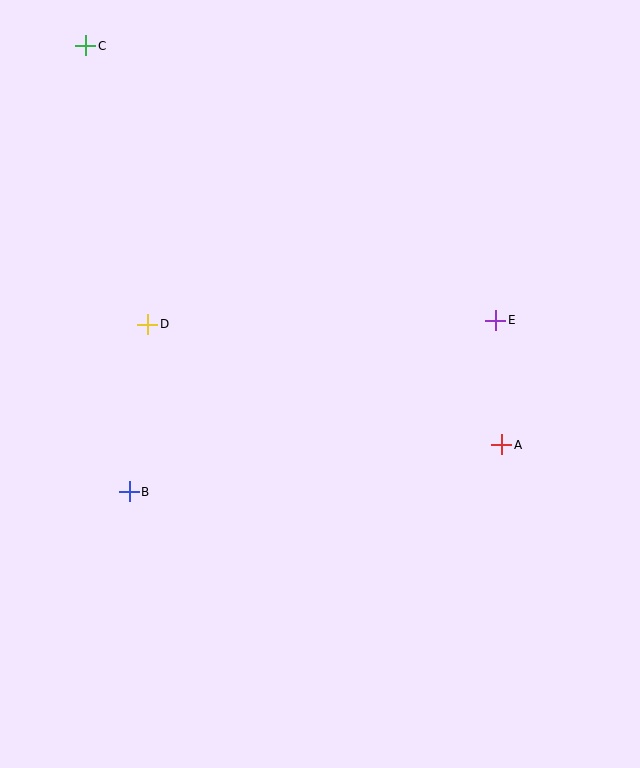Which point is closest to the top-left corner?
Point C is closest to the top-left corner.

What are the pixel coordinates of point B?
Point B is at (129, 492).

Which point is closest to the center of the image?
Point D at (148, 324) is closest to the center.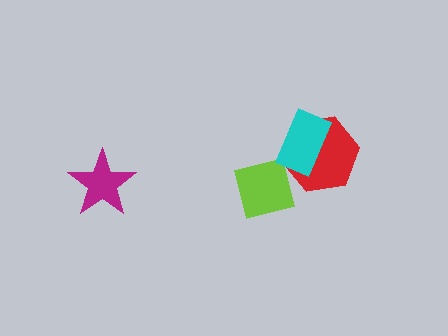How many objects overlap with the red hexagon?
2 objects overlap with the red hexagon.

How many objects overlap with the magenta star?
0 objects overlap with the magenta star.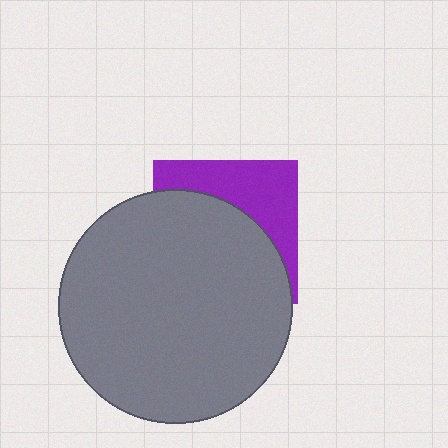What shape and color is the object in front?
The object in front is a gray circle.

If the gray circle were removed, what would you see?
You would see the complete purple square.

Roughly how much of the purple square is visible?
A small part of it is visible (roughly 37%).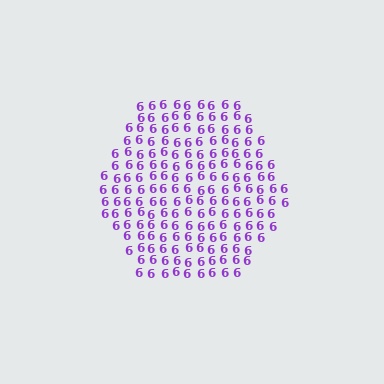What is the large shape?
The large shape is a hexagon.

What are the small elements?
The small elements are digit 6's.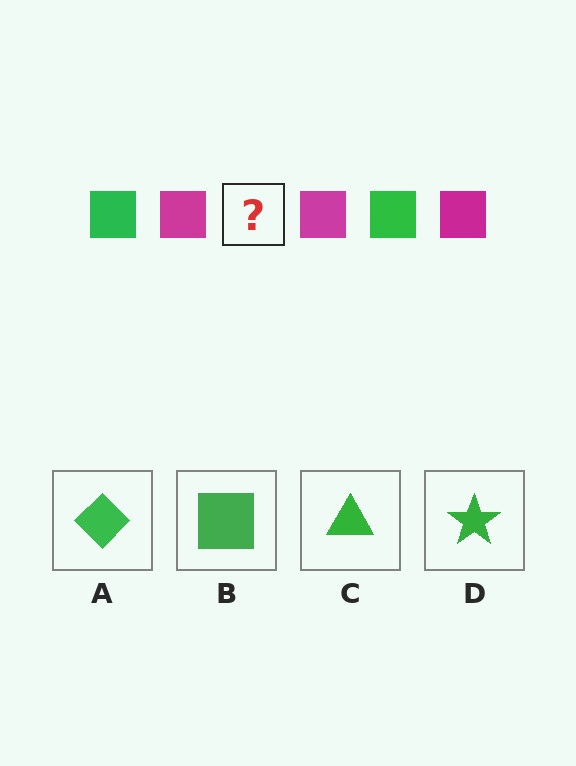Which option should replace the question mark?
Option B.